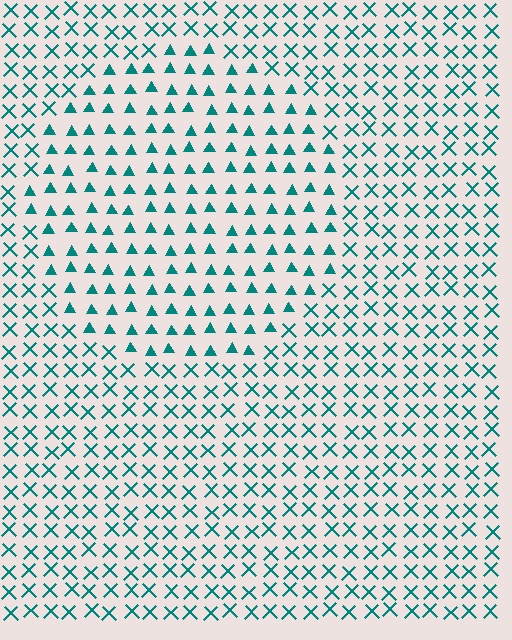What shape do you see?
I see a circle.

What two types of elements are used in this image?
The image uses triangles inside the circle region and X marks outside it.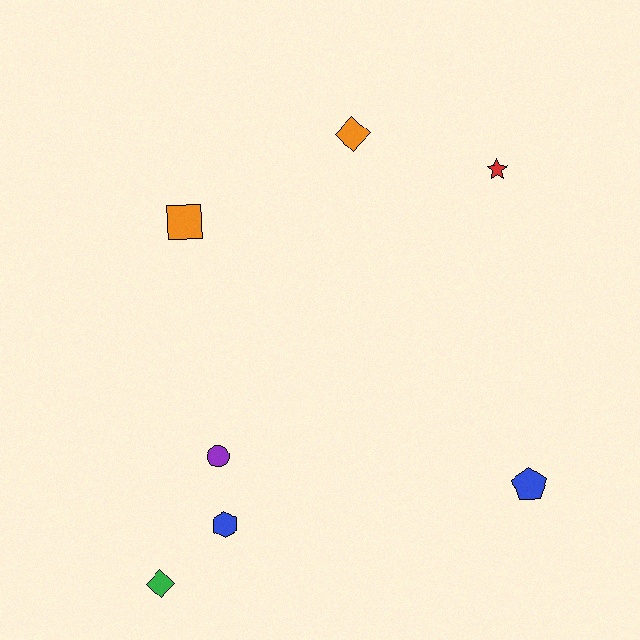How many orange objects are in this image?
There are 2 orange objects.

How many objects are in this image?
There are 7 objects.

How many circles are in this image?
There is 1 circle.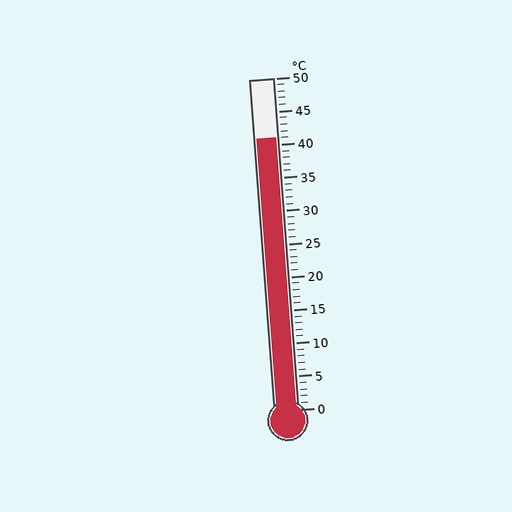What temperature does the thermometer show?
The thermometer shows approximately 41°C.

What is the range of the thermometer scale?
The thermometer scale ranges from 0°C to 50°C.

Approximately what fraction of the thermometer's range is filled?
The thermometer is filled to approximately 80% of its range.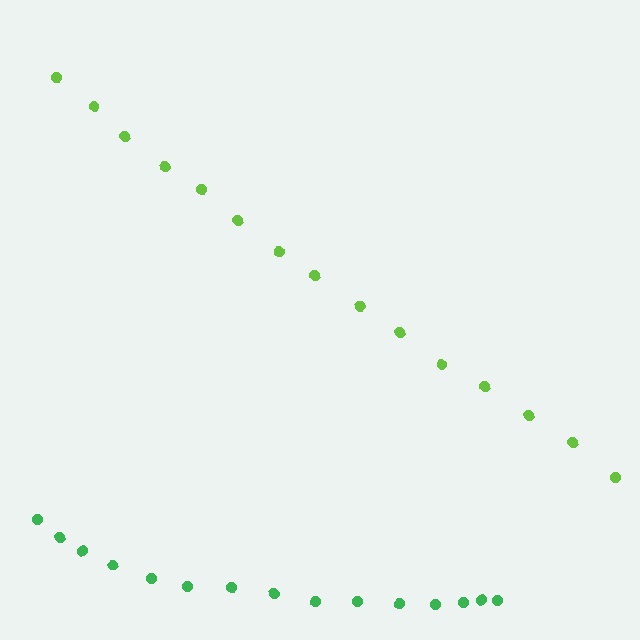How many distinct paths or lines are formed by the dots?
There are 2 distinct paths.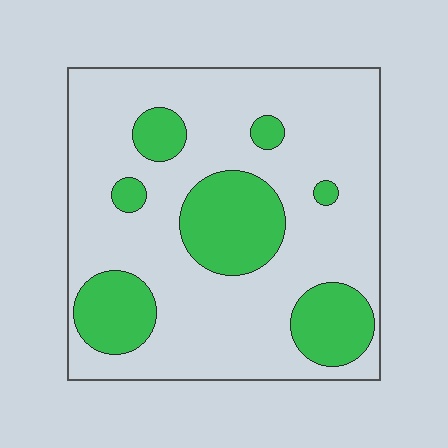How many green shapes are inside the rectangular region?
7.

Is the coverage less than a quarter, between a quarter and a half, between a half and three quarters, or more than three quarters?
Between a quarter and a half.